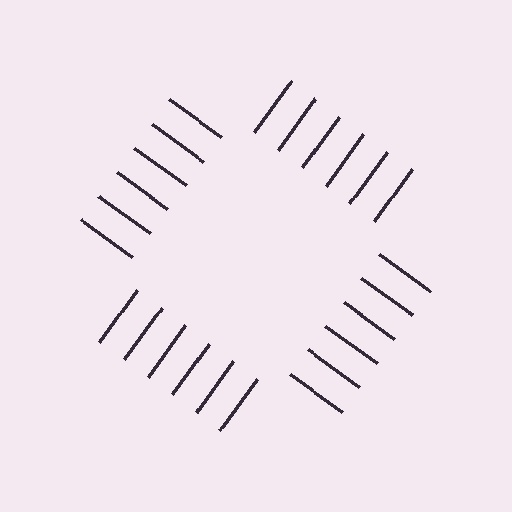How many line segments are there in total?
24 — 6 along each of the 4 edges.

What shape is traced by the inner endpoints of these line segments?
An illusory square — the line segments terminate on its edges but no continuous stroke is drawn.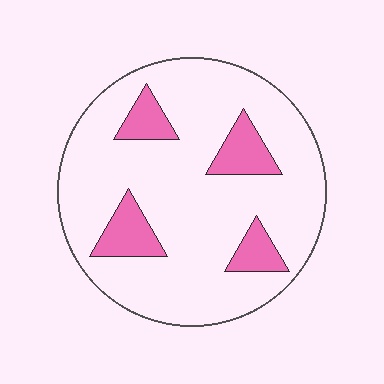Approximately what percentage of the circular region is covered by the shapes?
Approximately 15%.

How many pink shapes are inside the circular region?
4.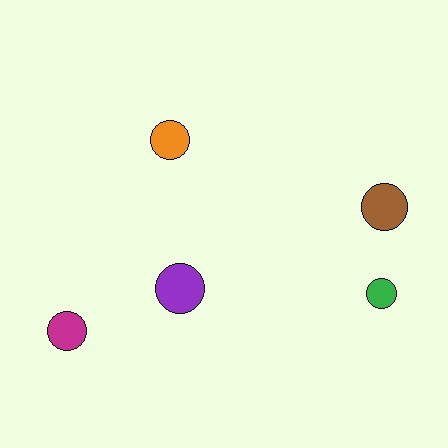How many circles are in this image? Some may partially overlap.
There are 5 circles.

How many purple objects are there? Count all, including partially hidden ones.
There is 1 purple object.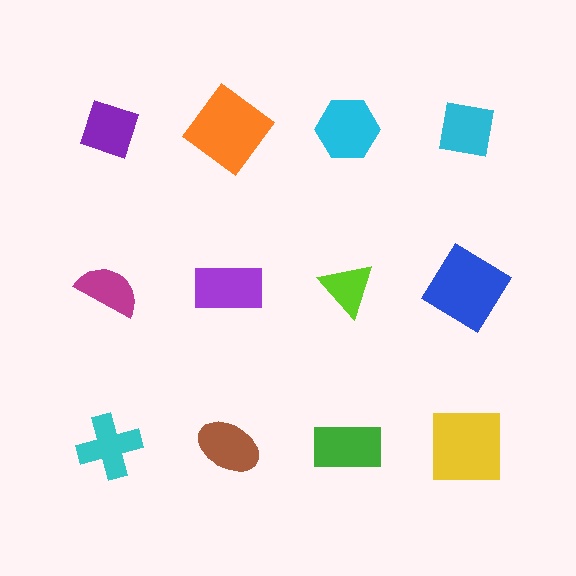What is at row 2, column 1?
A magenta semicircle.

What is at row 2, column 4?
A blue diamond.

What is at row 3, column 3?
A green rectangle.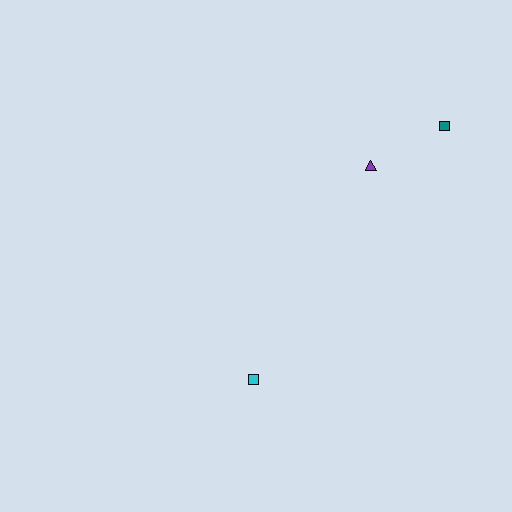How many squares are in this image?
There are 2 squares.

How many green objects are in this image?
There are no green objects.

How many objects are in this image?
There are 3 objects.